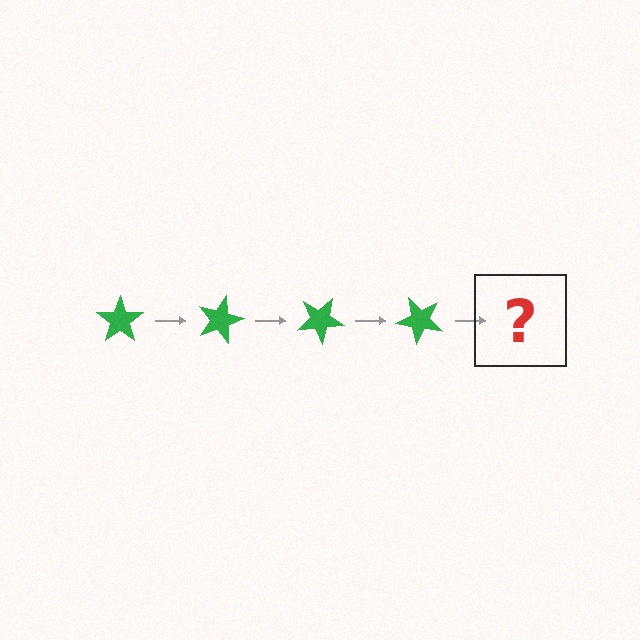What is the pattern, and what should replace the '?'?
The pattern is that the star rotates 15 degrees each step. The '?' should be a green star rotated 60 degrees.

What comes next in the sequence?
The next element should be a green star rotated 60 degrees.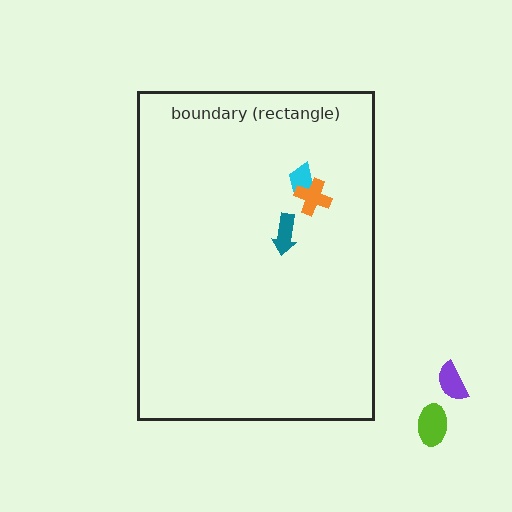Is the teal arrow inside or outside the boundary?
Inside.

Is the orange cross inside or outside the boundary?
Inside.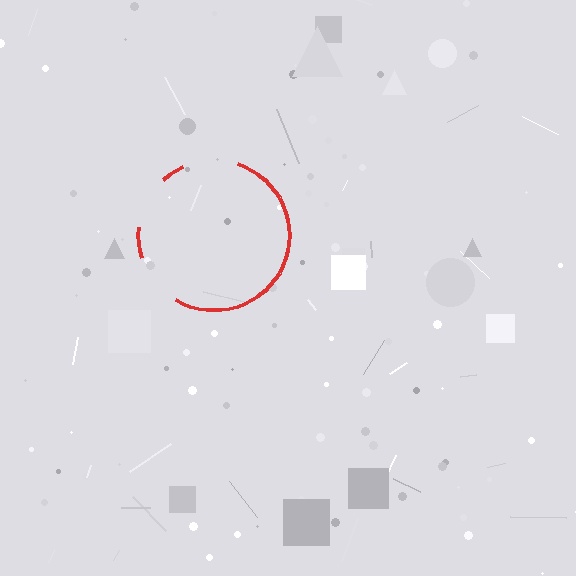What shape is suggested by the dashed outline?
The dashed outline suggests a circle.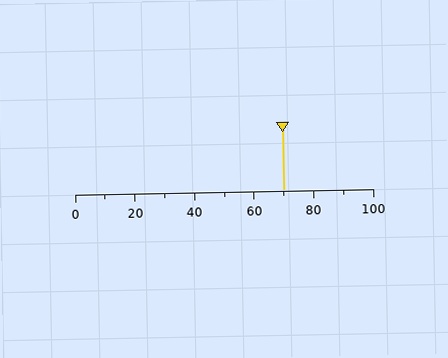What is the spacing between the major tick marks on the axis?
The major ticks are spaced 20 apart.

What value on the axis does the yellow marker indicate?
The marker indicates approximately 70.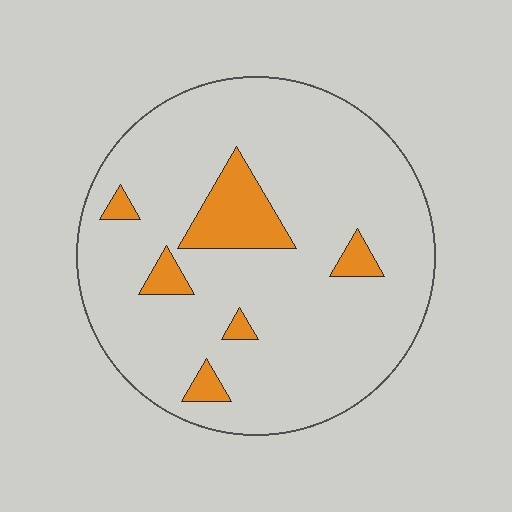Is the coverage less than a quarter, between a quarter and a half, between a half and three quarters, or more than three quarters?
Less than a quarter.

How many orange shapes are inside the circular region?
6.